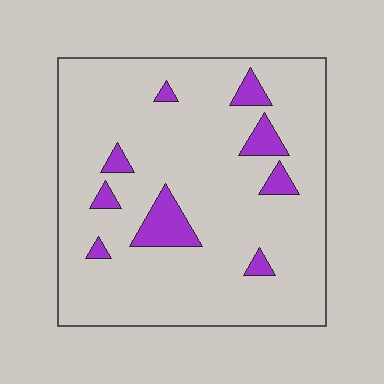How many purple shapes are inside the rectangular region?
9.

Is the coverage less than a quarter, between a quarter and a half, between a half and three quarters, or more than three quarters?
Less than a quarter.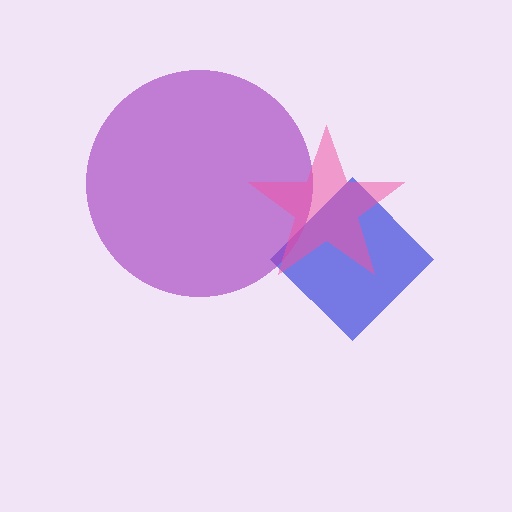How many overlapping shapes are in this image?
There are 3 overlapping shapes in the image.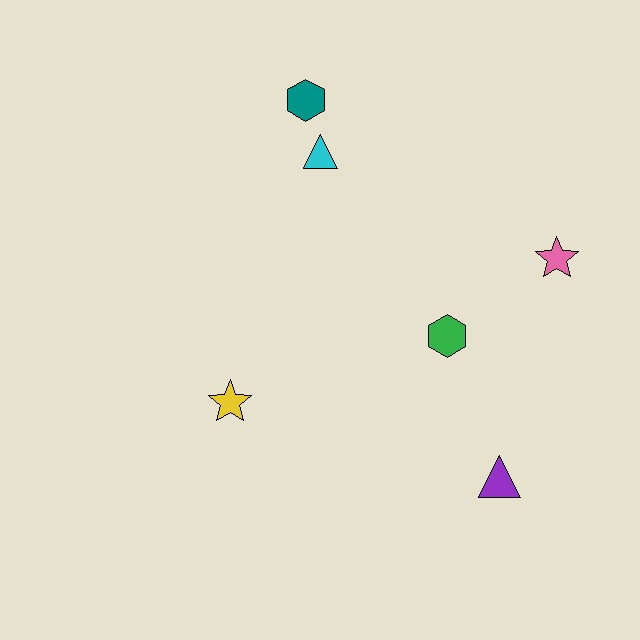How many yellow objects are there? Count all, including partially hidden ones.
There is 1 yellow object.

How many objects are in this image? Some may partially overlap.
There are 6 objects.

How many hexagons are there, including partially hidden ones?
There are 2 hexagons.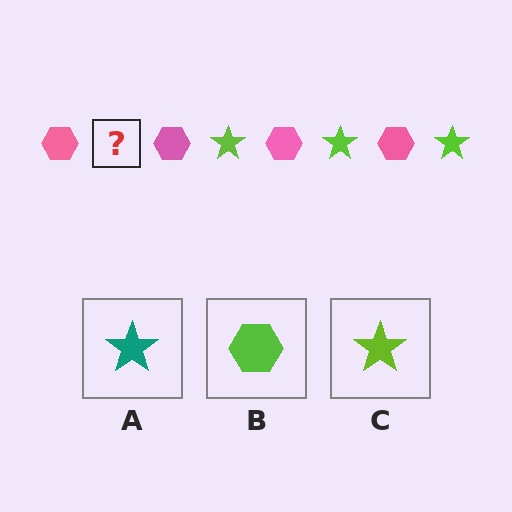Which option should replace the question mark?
Option C.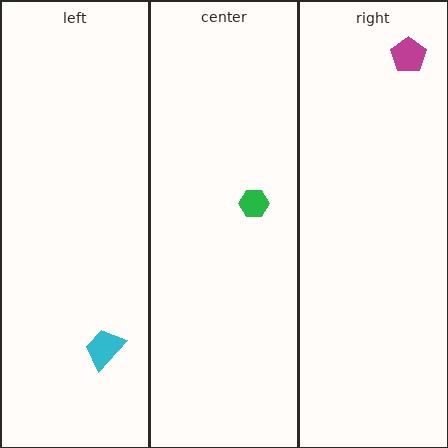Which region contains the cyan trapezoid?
The left region.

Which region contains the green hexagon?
The center region.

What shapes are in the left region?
The cyan trapezoid.